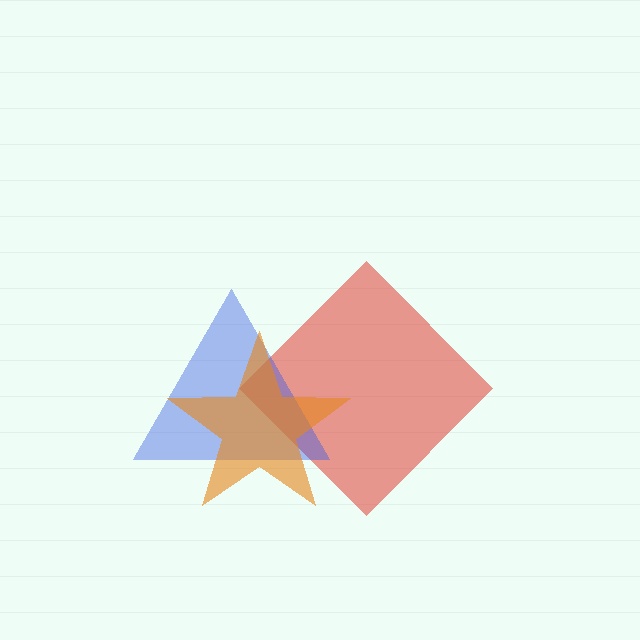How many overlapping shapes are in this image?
There are 3 overlapping shapes in the image.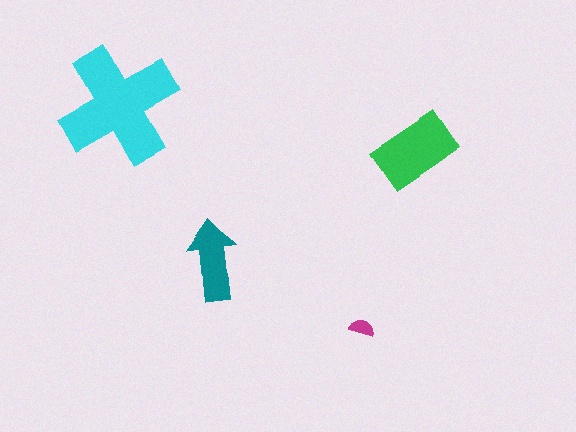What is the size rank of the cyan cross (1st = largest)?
1st.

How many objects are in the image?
There are 4 objects in the image.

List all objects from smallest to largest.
The magenta semicircle, the teal arrow, the green rectangle, the cyan cross.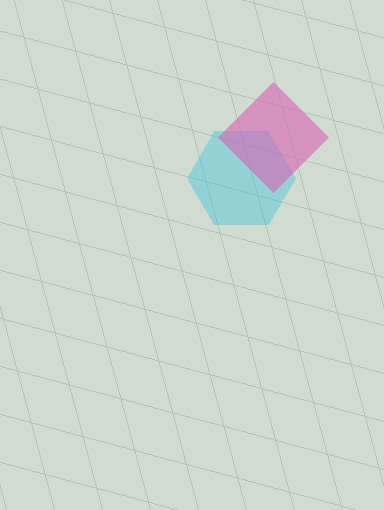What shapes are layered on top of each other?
The layered shapes are: a cyan hexagon, a pink diamond.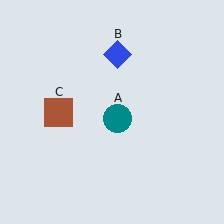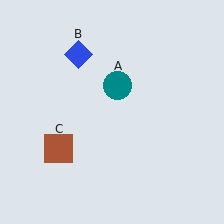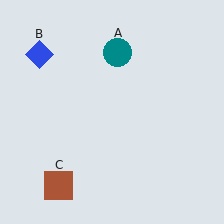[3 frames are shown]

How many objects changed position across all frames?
3 objects changed position: teal circle (object A), blue diamond (object B), brown square (object C).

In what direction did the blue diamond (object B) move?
The blue diamond (object B) moved left.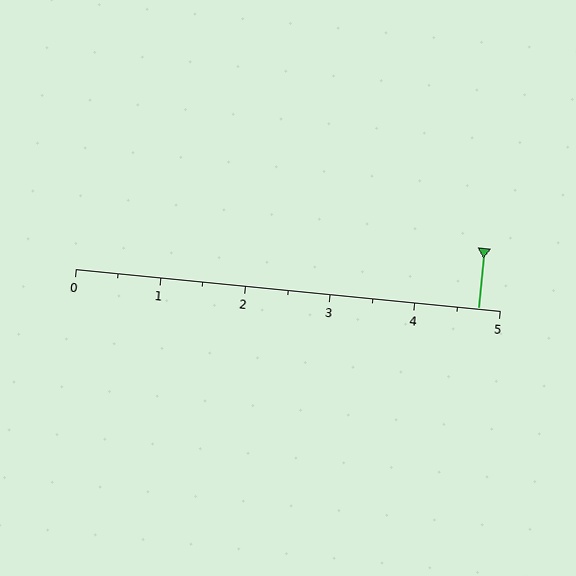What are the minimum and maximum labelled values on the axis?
The axis runs from 0 to 5.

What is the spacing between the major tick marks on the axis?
The major ticks are spaced 1 apart.